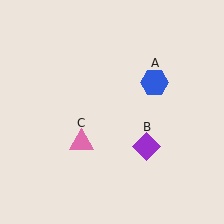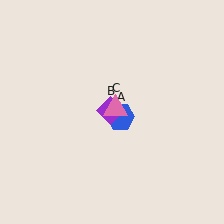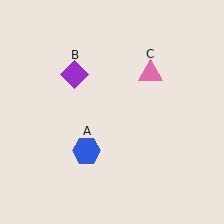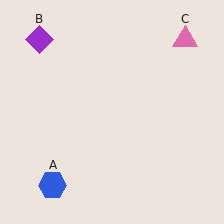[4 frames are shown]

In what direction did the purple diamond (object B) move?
The purple diamond (object B) moved up and to the left.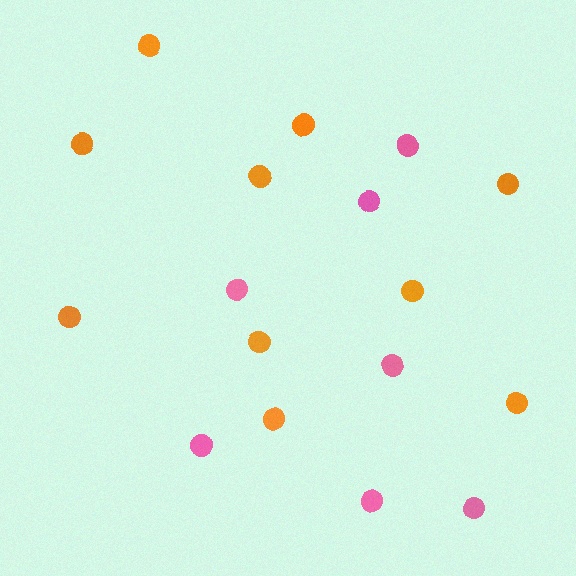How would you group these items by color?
There are 2 groups: one group of orange circles (10) and one group of pink circles (7).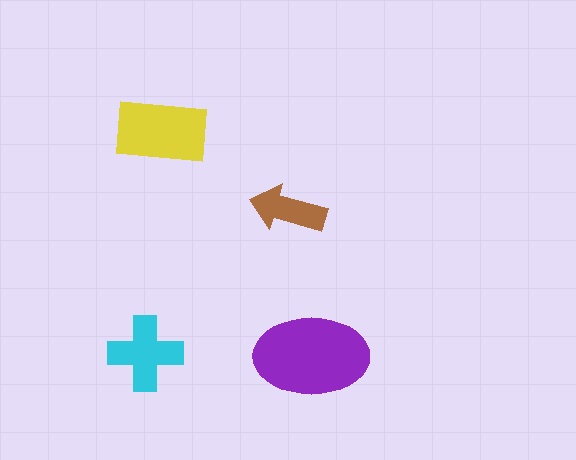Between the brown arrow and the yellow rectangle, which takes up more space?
The yellow rectangle.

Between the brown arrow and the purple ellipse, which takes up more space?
The purple ellipse.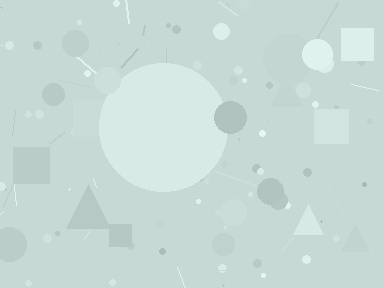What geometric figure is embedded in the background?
A circle is embedded in the background.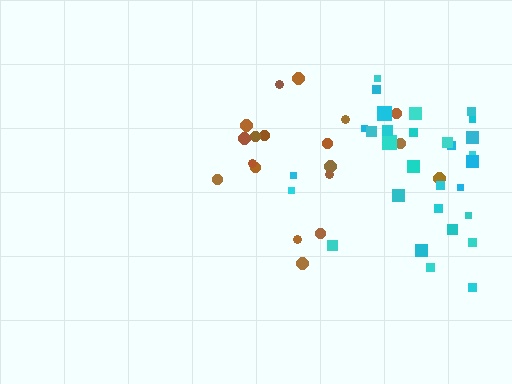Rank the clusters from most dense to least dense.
cyan, brown.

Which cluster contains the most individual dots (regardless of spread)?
Cyan (31).